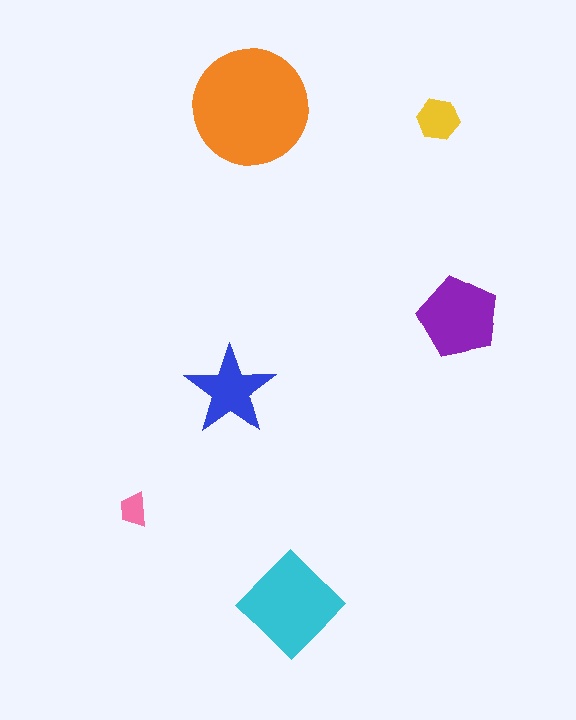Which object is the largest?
The orange circle.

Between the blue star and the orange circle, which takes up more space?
The orange circle.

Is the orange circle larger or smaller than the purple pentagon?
Larger.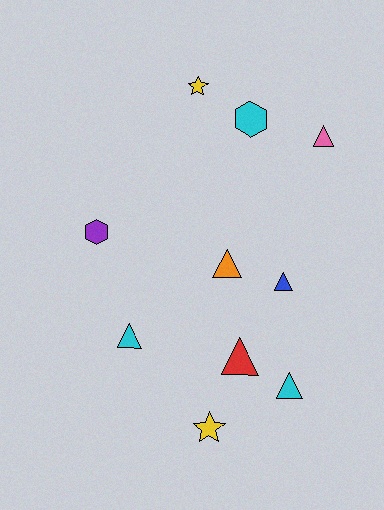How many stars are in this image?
There are 2 stars.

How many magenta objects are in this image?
There are no magenta objects.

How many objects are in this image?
There are 10 objects.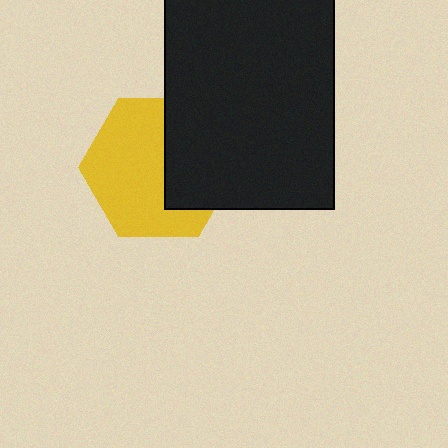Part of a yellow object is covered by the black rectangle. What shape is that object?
It is a hexagon.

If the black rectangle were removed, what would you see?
You would see the complete yellow hexagon.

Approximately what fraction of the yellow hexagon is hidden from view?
Roughly 39% of the yellow hexagon is hidden behind the black rectangle.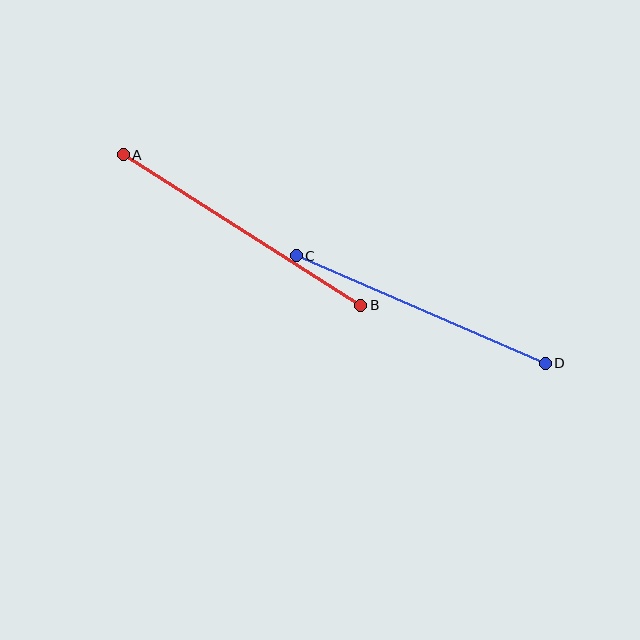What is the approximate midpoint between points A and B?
The midpoint is at approximately (242, 230) pixels.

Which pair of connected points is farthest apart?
Points A and B are farthest apart.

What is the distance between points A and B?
The distance is approximately 281 pixels.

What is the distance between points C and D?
The distance is approximately 272 pixels.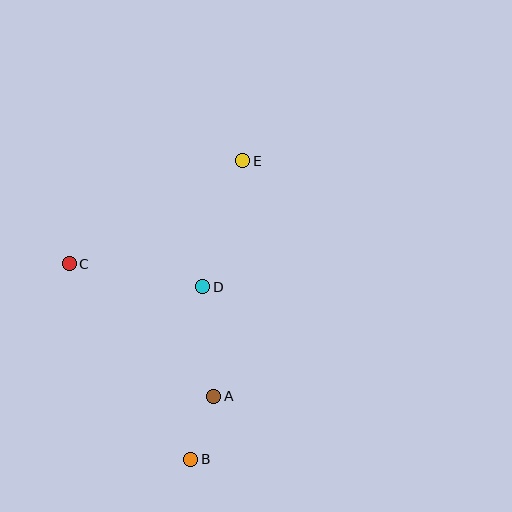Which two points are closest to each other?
Points A and B are closest to each other.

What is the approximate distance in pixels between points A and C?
The distance between A and C is approximately 196 pixels.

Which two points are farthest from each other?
Points B and E are farthest from each other.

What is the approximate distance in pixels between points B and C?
The distance between B and C is approximately 230 pixels.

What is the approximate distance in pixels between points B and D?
The distance between B and D is approximately 173 pixels.